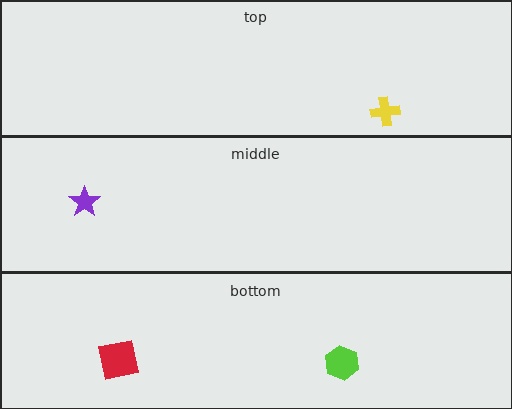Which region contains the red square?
The bottom region.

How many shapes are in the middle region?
1.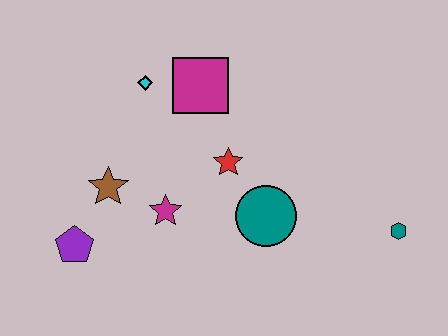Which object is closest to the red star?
The teal circle is closest to the red star.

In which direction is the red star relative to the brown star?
The red star is to the right of the brown star.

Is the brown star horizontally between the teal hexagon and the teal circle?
No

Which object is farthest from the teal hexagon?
The purple pentagon is farthest from the teal hexagon.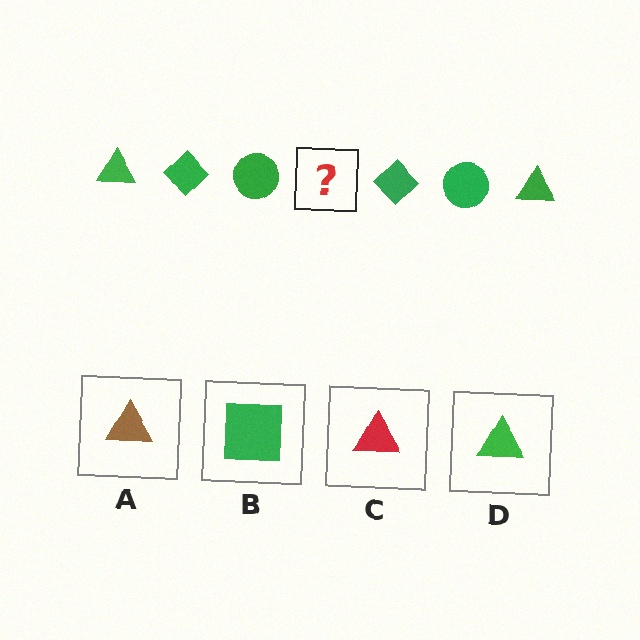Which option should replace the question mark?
Option D.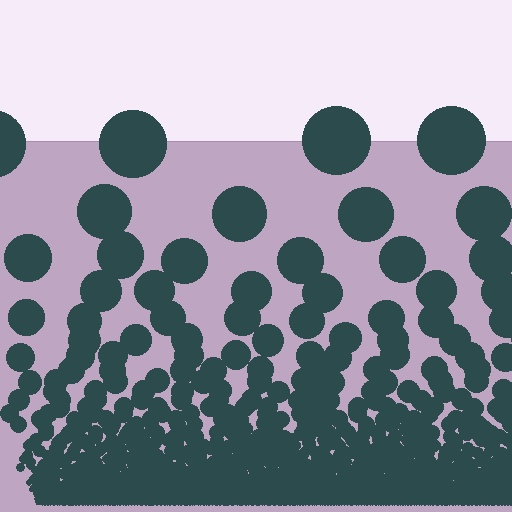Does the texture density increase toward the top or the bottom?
Density increases toward the bottom.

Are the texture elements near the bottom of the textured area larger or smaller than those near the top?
Smaller. The gradient is inverted — elements near the bottom are smaller and denser.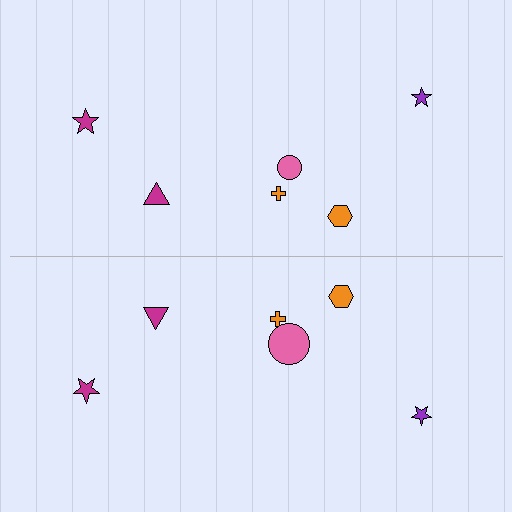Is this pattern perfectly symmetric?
No, the pattern is not perfectly symmetric. The pink circle on the bottom side has a different size than its mirror counterpart.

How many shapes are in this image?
There are 12 shapes in this image.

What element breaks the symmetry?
The pink circle on the bottom side has a different size than its mirror counterpart.